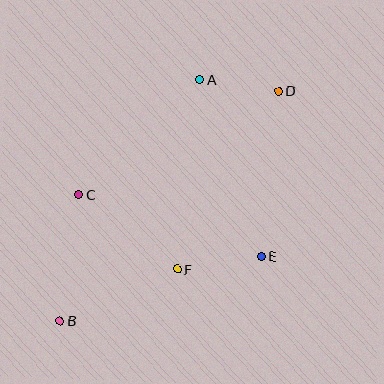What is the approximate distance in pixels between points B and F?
The distance between B and F is approximately 127 pixels.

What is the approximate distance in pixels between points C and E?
The distance between C and E is approximately 193 pixels.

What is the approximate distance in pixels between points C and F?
The distance between C and F is approximately 124 pixels.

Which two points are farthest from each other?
Points B and D are farthest from each other.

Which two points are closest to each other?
Points A and D are closest to each other.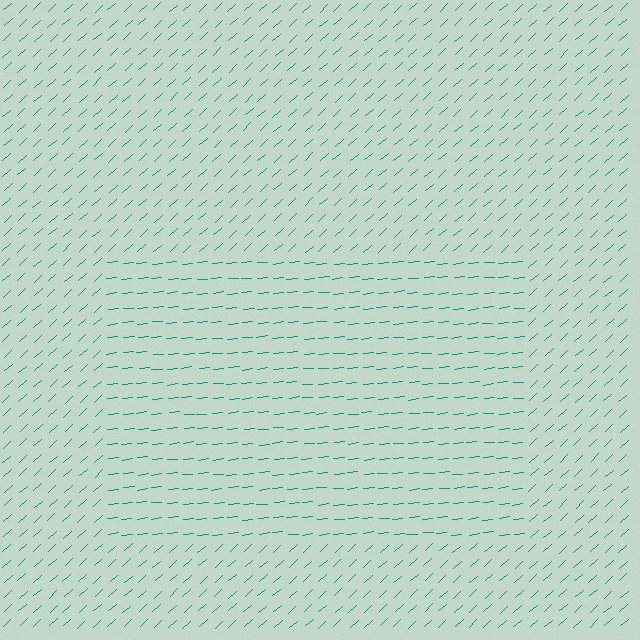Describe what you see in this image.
The image is filled with small teal line segments. A rectangle region in the image has lines oriented differently from the surrounding lines, creating a visible texture boundary.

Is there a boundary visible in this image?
Yes, there is a texture boundary formed by a change in line orientation.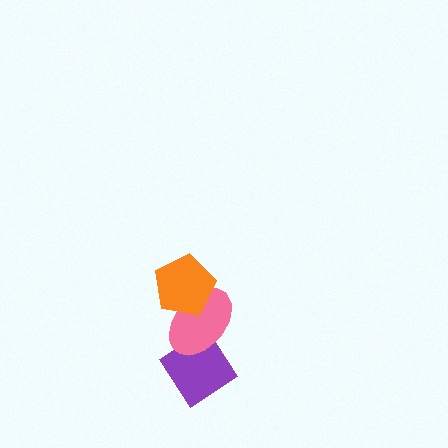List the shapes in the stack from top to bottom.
From top to bottom: the orange pentagon, the pink ellipse, the purple diamond.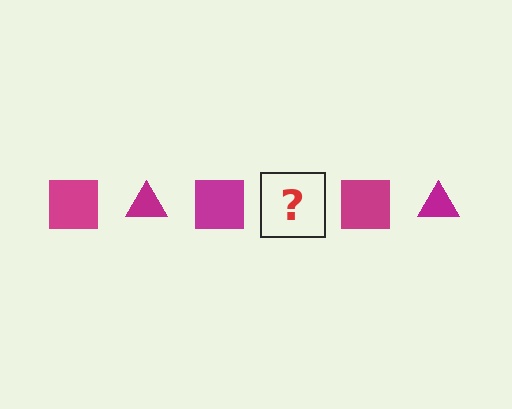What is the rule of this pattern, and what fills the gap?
The rule is that the pattern cycles through square, triangle shapes in magenta. The gap should be filled with a magenta triangle.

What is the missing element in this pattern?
The missing element is a magenta triangle.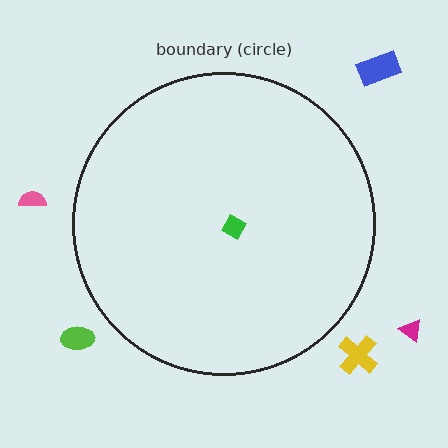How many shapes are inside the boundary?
1 inside, 5 outside.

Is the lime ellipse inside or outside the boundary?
Outside.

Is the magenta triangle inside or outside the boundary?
Outside.